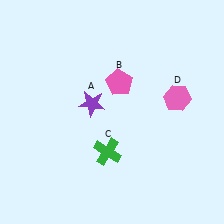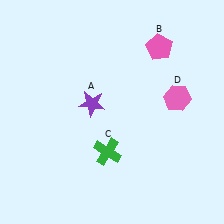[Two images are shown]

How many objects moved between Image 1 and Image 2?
1 object moved between the two images.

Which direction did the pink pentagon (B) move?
The pink pentagon (B) moved right.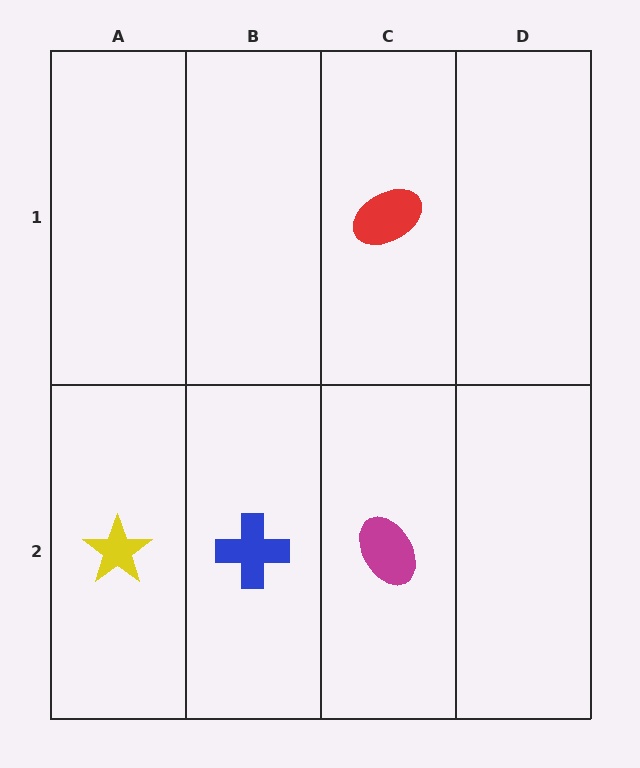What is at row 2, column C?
A magenta ellipse.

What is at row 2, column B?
A blue cross.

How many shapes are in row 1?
1 shape.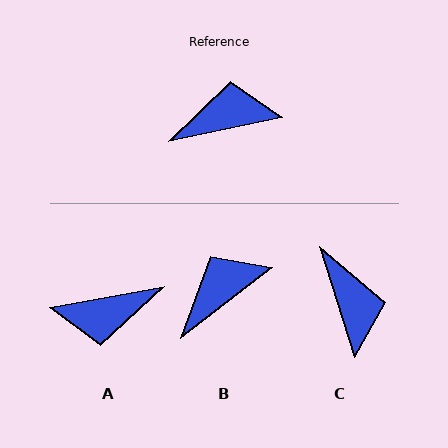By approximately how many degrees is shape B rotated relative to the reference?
Approximately 25 degrees counter-clockwise.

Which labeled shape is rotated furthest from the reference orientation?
A, about 179 degrees away.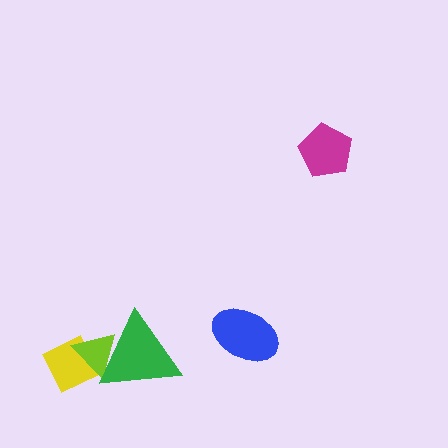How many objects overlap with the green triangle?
2 objects overlap with the green triangle.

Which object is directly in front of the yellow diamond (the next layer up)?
The lime triangle is directly in front of the yellow diamond.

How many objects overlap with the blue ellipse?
0 objects overlap with the blue ellipse.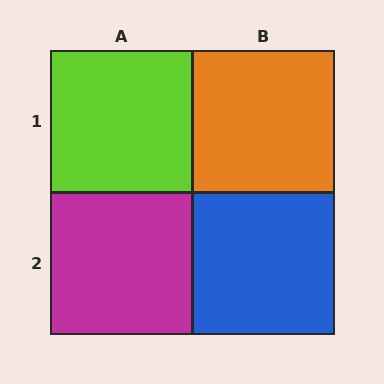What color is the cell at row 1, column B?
Orange.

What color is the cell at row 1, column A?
Lime.